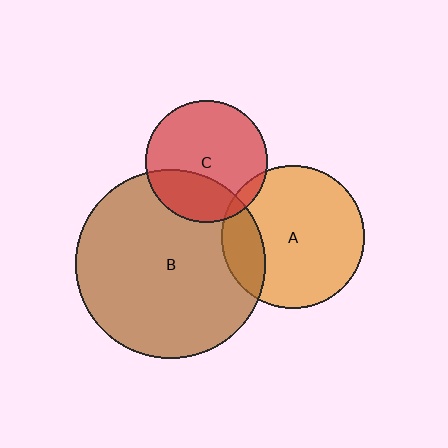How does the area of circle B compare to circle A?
Approximately 1.8 times.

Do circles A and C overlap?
Yes.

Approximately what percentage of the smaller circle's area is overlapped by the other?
Approximately 5%.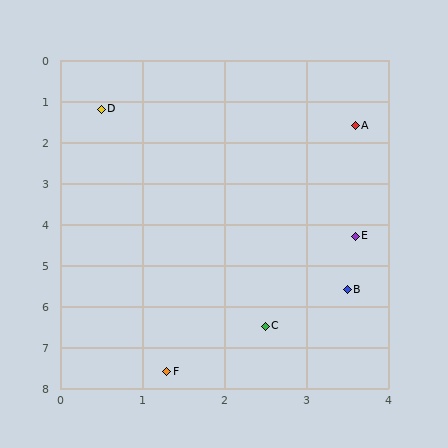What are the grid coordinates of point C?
Point C is at approximately (2.5, 6.5).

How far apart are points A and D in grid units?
Points A and D are about 3.1 grid units apart.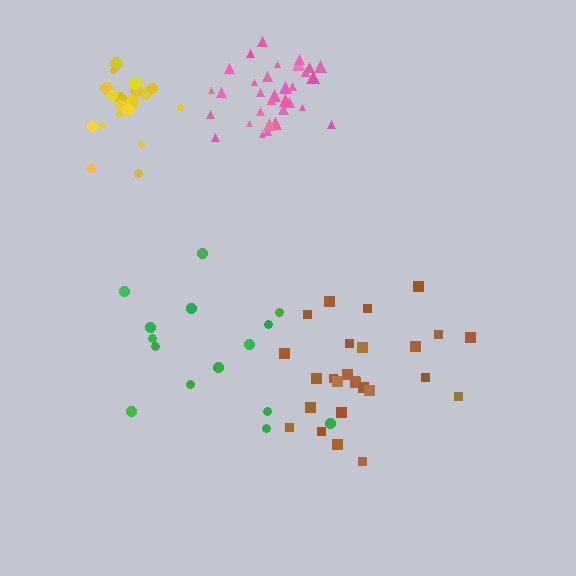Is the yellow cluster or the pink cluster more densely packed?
Pink.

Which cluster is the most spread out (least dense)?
Green.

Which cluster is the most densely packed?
Pink.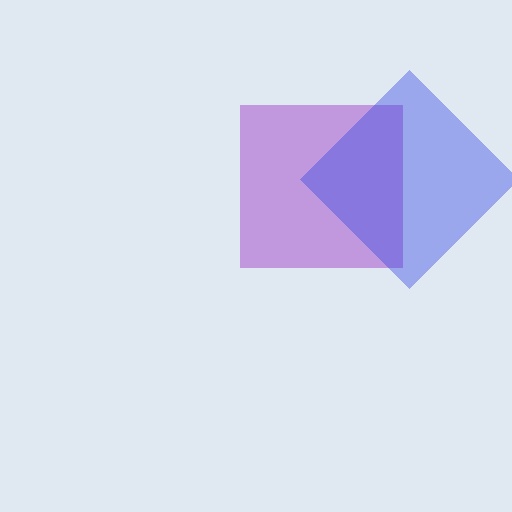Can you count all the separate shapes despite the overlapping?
Yes, there are 2 separate shapes.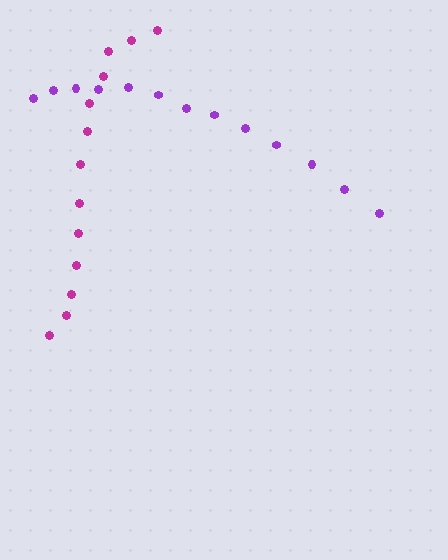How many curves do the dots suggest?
There are 2 distinct paths.